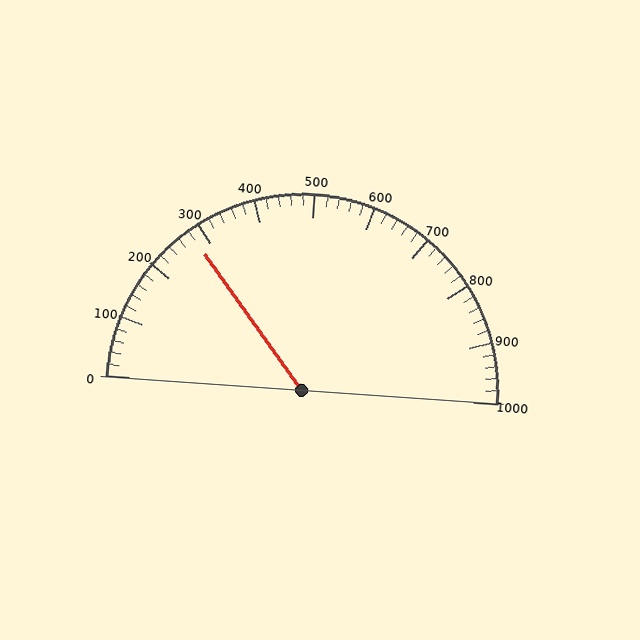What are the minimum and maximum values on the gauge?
The gauge ranges from 0 to 1000.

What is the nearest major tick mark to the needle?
The nearest major tick mark is 300.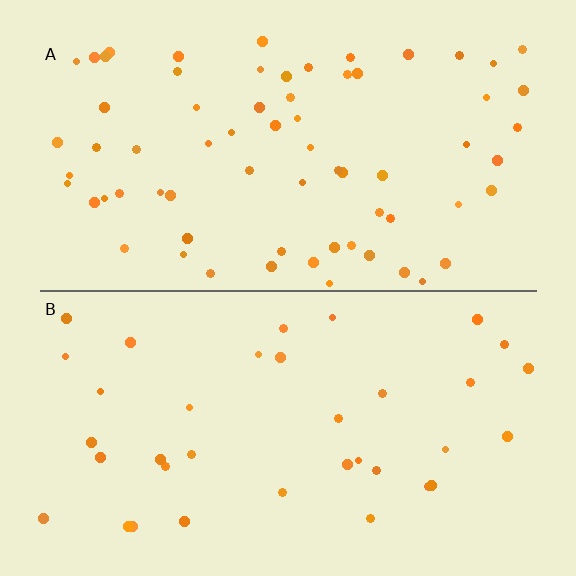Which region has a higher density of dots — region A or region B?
A (the top).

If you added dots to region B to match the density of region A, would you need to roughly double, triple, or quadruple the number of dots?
Approximately double.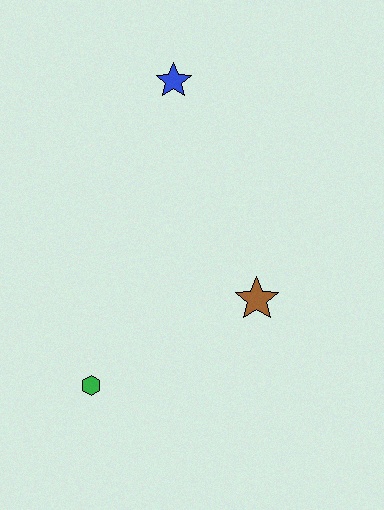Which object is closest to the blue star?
The brown star is closest to the blue star.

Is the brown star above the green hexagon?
Yes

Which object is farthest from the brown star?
The blue star is farthest from the brown star.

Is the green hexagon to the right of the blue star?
No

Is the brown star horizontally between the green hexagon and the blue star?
No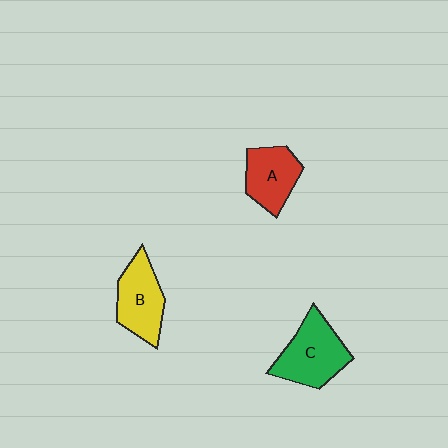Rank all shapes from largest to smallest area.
From largest to smallest: C (green), B (yellow), A (red).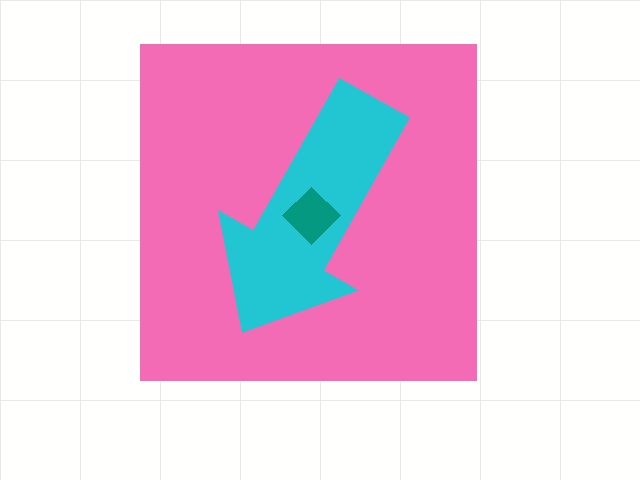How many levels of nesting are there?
3.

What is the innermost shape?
The teal diamond.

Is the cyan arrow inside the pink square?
Yes.